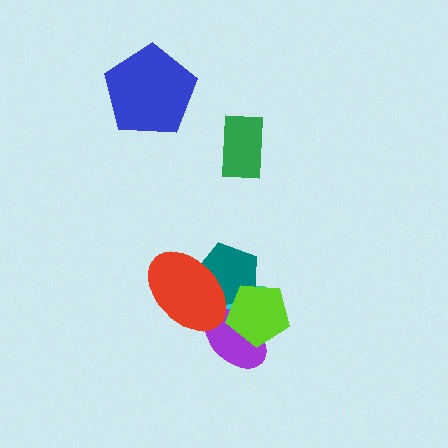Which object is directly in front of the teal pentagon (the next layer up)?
The lime pentagon is directly in front of the teal pentagon.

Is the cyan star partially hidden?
Yes, it is partially covered by another shape.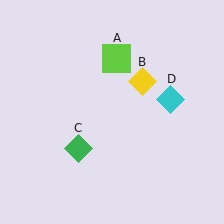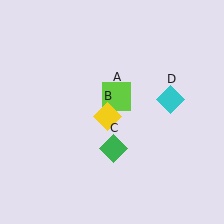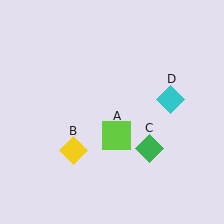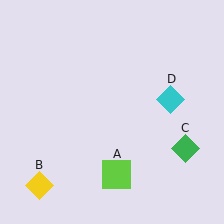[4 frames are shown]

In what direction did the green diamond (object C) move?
The green diamond (object C) moved right.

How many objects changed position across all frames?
3 objects changed position: lime square (object A), yellow diamond (object B), green diamond (object C).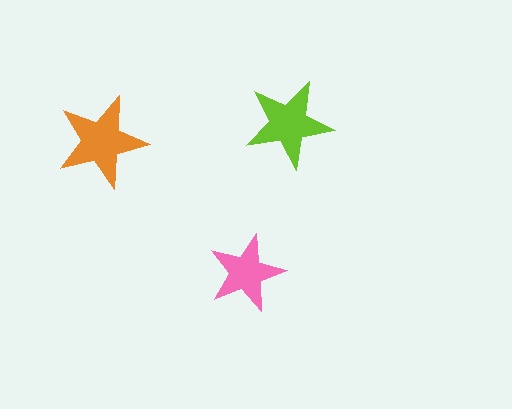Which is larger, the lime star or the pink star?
The lime one.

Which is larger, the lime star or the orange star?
The orange one.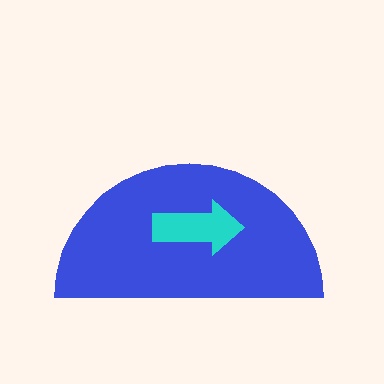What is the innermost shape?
The cyan arrow.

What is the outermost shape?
The blue semicircle.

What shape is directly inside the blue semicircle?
The cyan arrow.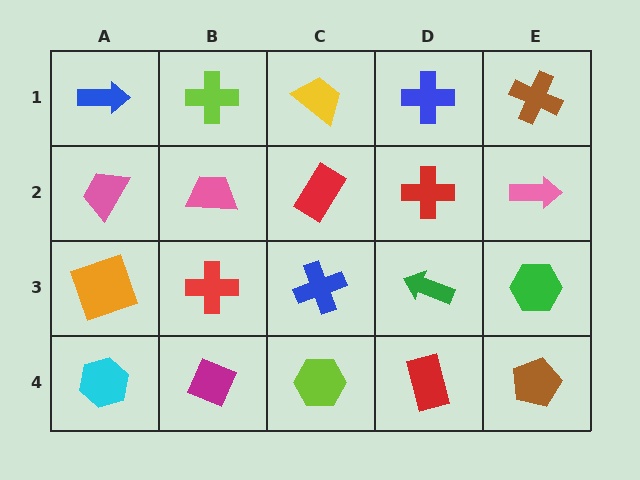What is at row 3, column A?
An orange square.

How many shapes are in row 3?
5 shapes.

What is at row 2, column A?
A pink trapezoid.